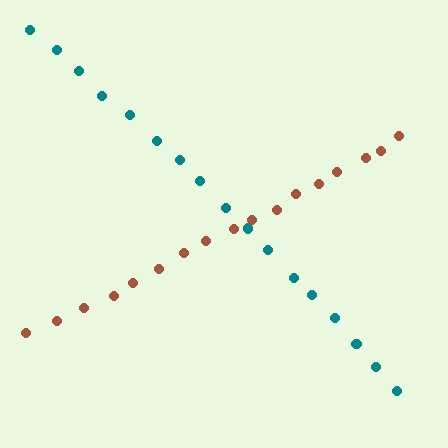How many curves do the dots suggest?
There are 2 distinct paths.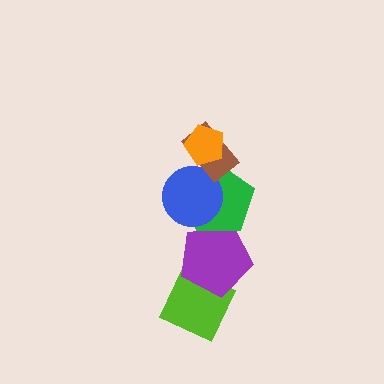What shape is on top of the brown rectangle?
The orange pentagon is on top of the brown rectangle.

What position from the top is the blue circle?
The blue circle is 3rd from the top.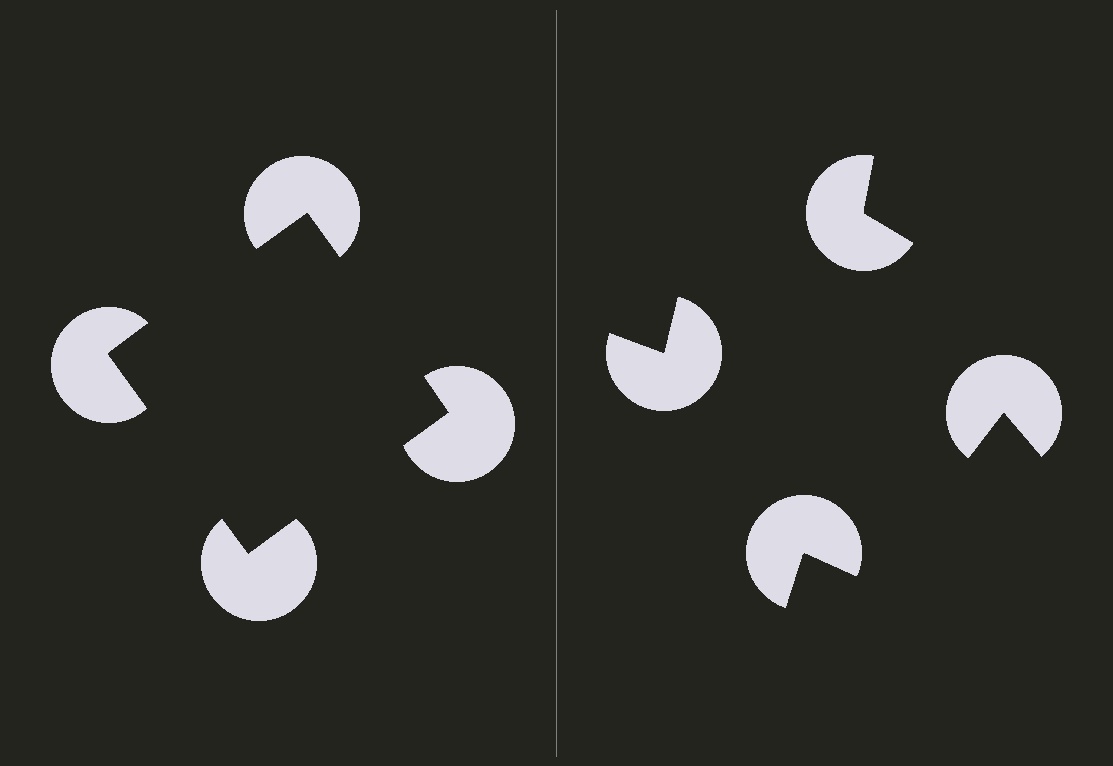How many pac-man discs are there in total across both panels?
8 — 4 on each side.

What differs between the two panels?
The pac-man discs are positioned identically on both sides; only the wedge orientations differ. On the left they align to a square; on the right they are misaligned.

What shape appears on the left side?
An illusory square.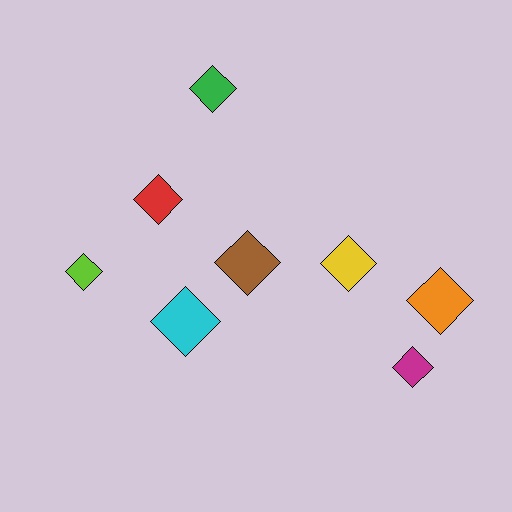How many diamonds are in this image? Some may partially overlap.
There are 8 diamonds.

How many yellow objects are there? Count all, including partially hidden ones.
There is 1 yellow object.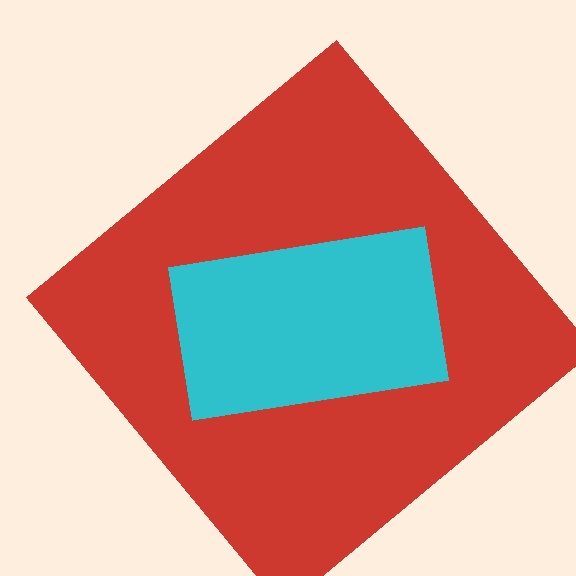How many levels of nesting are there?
2.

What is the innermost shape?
The cyan rectangle.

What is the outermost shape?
The red diamond.